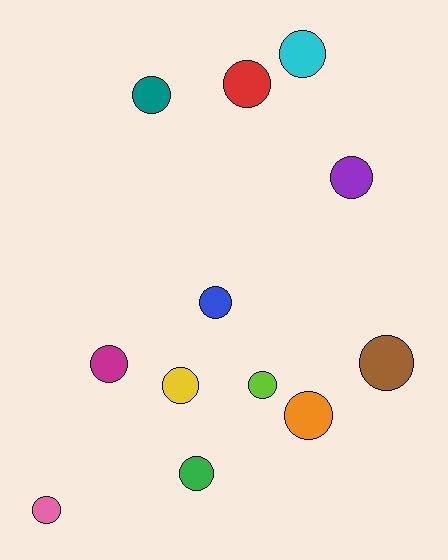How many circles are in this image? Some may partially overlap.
There are 12 circles.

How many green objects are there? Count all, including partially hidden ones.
There is 1 green object.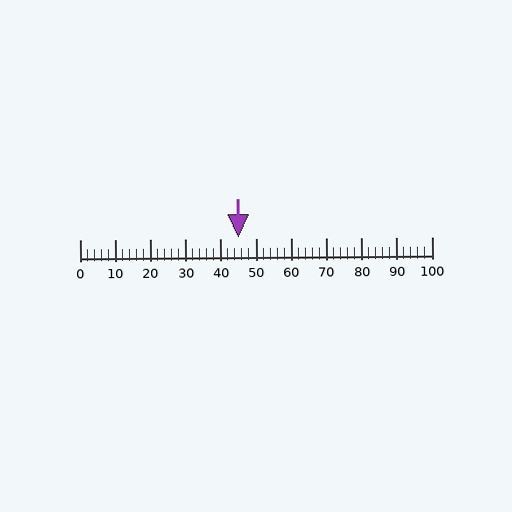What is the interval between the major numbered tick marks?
The major tick marks are spaced 10 units apart.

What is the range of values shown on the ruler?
The ruler shows values from 0 to 100.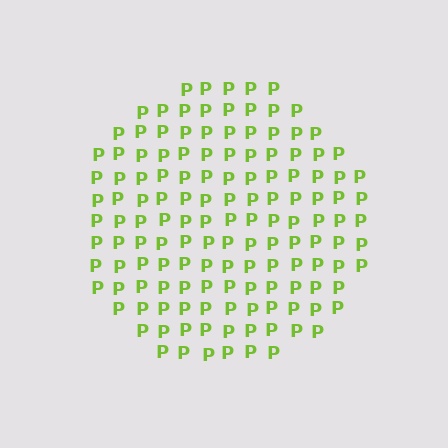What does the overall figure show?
The overall figure shows a circle.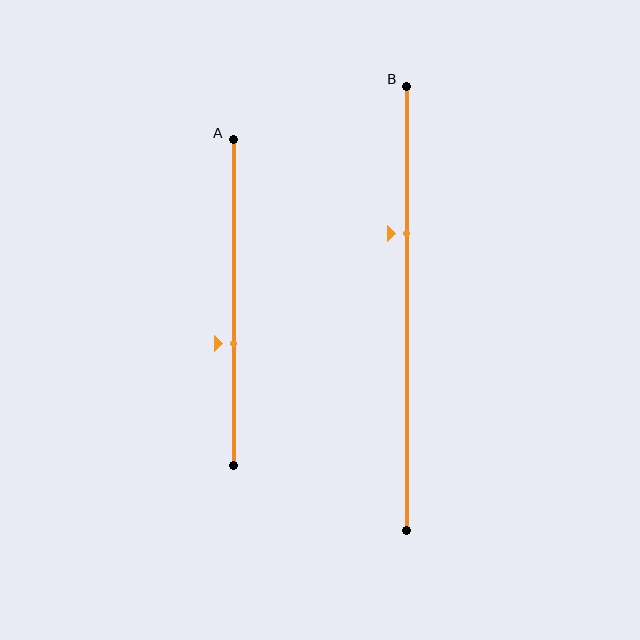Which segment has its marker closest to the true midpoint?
Segment A has its marker closest to the true midpoint.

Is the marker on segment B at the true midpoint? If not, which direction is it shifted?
No, the marker on segment B is shifted upward by about 17% of the segment length.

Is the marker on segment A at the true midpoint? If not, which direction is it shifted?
No, the marker on segment A is shifted downward by about 13% of the segment length.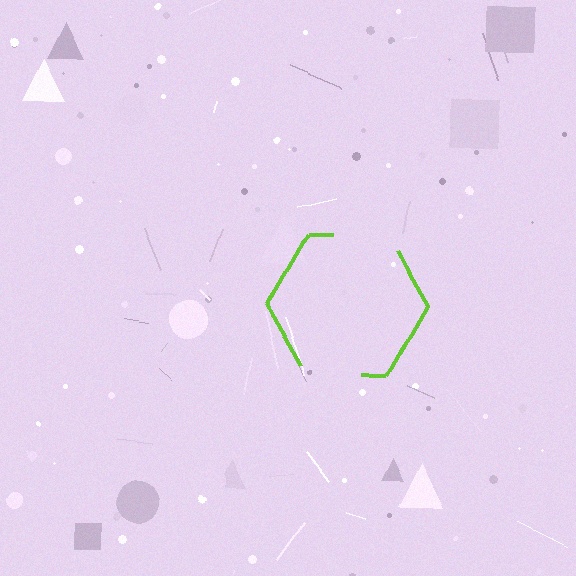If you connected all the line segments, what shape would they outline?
They would outline a hexagon.